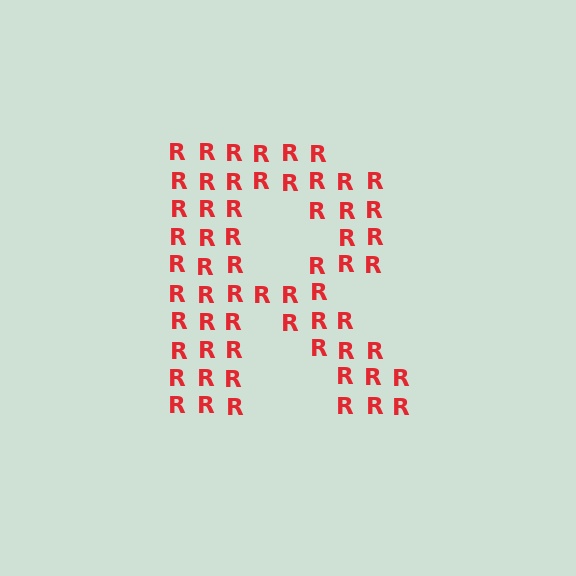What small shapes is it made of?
It is made of small letter R's.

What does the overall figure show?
The overall figure shows the letter R.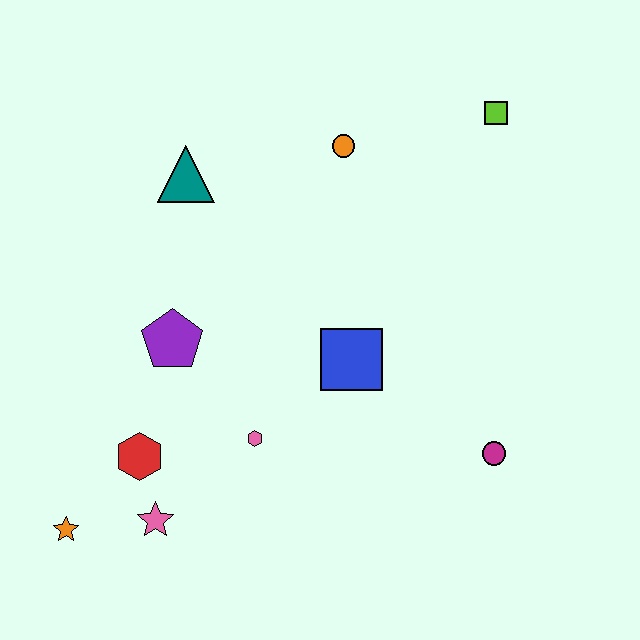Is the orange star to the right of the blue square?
No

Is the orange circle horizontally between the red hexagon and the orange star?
No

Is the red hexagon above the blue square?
No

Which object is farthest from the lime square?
The orange star is farthest from the lime square.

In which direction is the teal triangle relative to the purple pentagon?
The teal triangle is above the purple pentagon.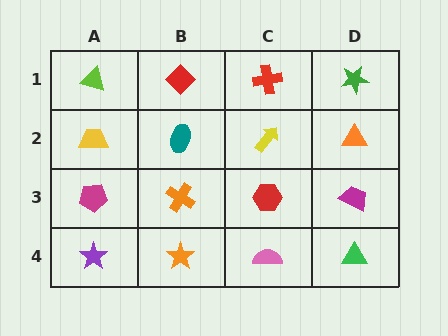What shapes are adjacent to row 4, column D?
A magenta trapezoid (row 3, column D), a pink semicircle (row 4, column C).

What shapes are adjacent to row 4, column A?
A magenta pentagon (row 3, column A), an orange star (row 4, column B).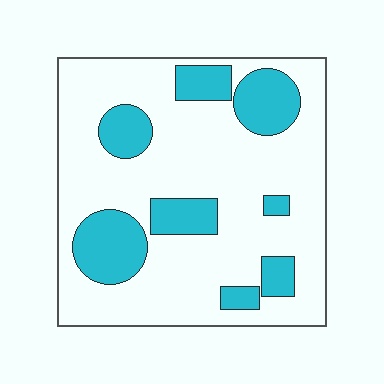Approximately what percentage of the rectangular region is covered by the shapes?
Approximately 25%.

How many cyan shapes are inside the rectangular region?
8.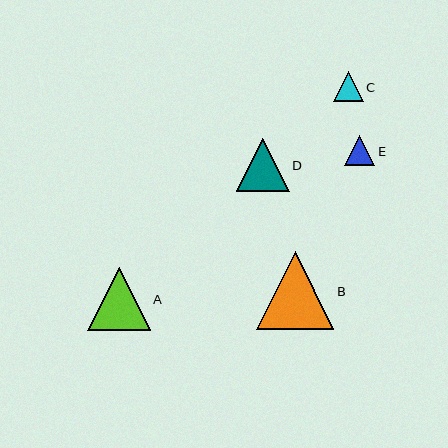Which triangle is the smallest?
Triangle C is the smallest with a size of approximately 30 pixels.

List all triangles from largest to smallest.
From largest to smallest: B, A, D, E, C.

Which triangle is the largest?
Triangle B is the largest with a size of approximately 77 pixels.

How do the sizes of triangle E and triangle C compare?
Triangle E and triangle C are approximately the same size.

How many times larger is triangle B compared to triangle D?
Triangle B is approximately 1.5 times the size of triangle D.